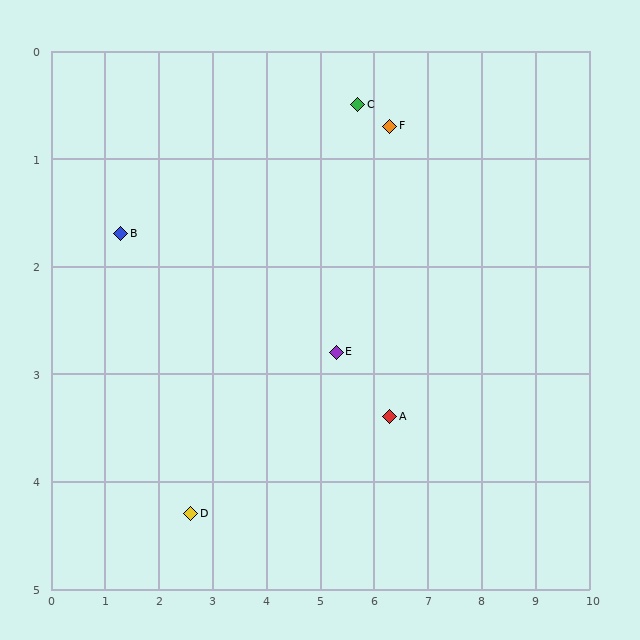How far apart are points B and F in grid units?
Points B and F are about 5.1 grid units apart.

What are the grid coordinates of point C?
Point C is at approximately (5.7, 0.5).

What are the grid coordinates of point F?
Point F is at approximately (6.3, 0.7).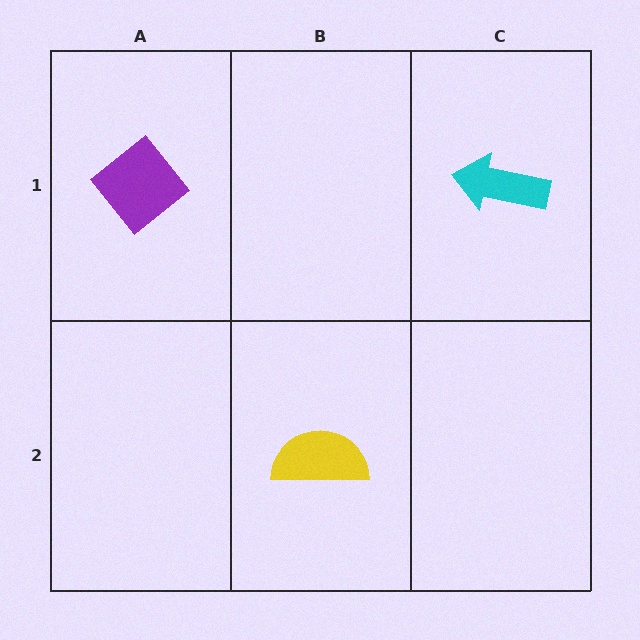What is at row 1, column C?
A cyan arrow.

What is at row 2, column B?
A yellow semicircle.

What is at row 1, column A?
A purple diamond.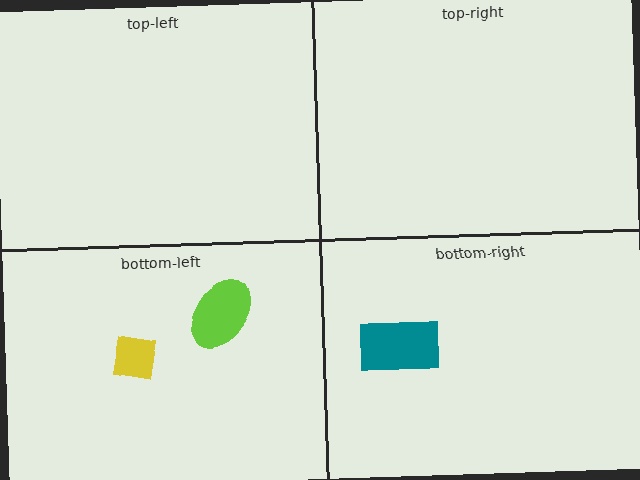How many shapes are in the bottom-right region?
1.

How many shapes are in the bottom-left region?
2.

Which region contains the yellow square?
The bottom-left region.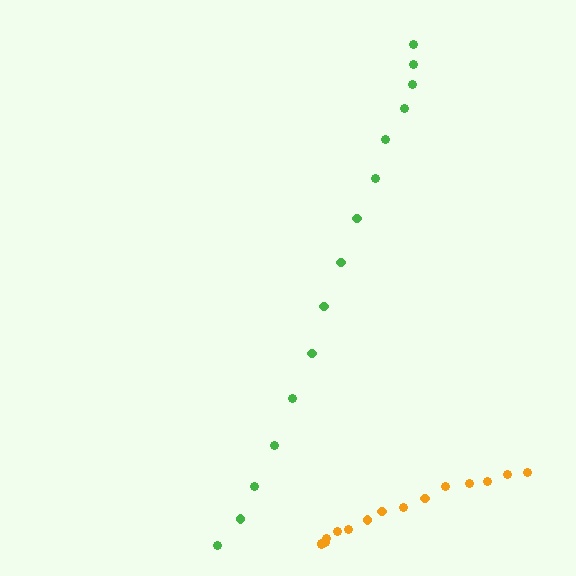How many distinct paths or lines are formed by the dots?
There are 2 distinct paths.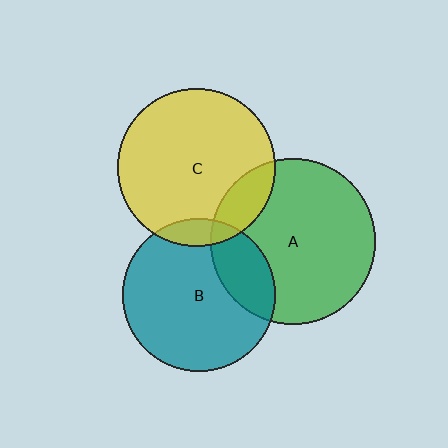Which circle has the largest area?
Circle A (green).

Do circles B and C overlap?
Yes.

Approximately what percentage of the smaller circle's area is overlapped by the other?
Approximately 10%.